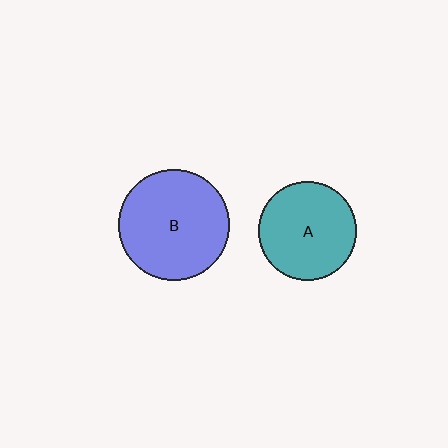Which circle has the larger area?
Circle B (blue).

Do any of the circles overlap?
No, none of the circles overlap.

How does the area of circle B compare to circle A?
Approximately 1.3 times.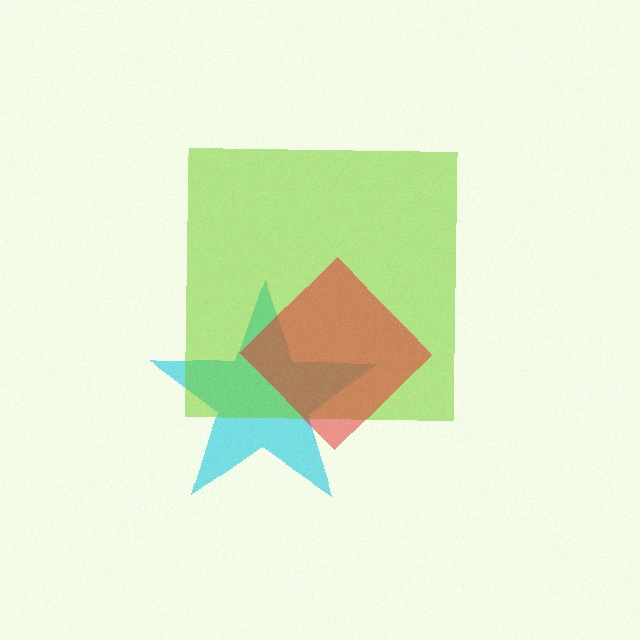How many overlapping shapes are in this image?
There are 3 overlapping shapes in the image.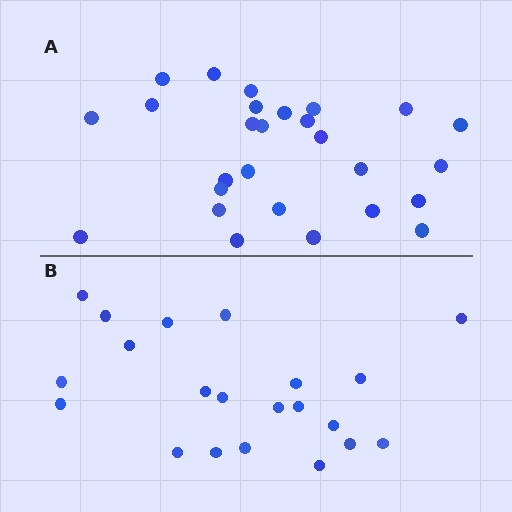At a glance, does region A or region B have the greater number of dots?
Region A (the top region) has more dots.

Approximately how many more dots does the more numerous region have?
Region A has about 6 more dots than region B.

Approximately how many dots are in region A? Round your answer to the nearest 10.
About 30 dots. (The exact count is 27, which rounds to 30.)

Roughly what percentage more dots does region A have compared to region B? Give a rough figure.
About 30% more.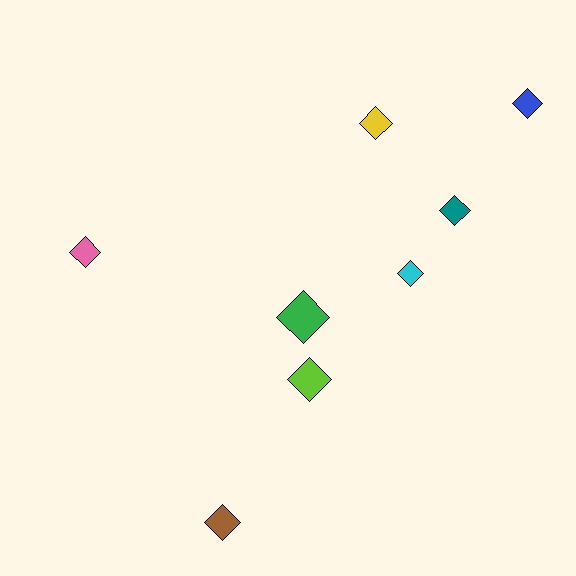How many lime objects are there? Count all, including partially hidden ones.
There is 1 lime object.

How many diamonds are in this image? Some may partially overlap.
There are 8 diamonds.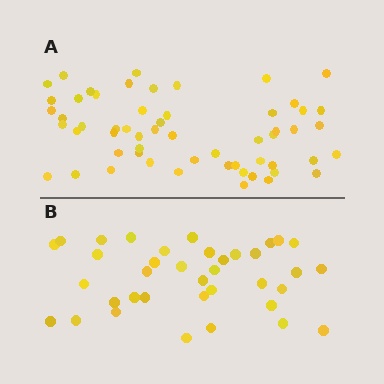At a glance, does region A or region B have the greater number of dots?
Region A (the top region) has more dots.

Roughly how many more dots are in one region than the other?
Region A has approximately 20 more dots than region B.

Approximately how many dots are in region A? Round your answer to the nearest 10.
About 60 dots. (The exact count is 57, which rounds to 60.)